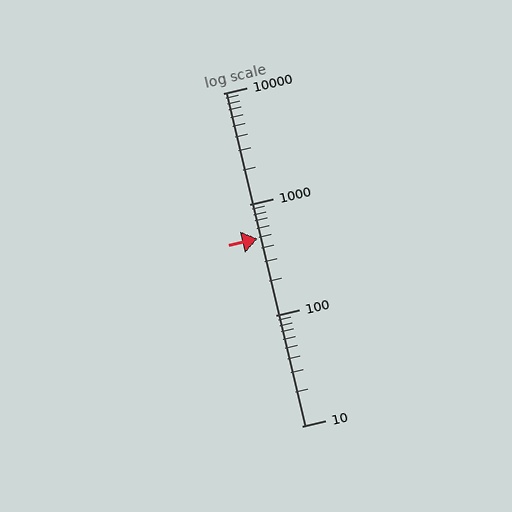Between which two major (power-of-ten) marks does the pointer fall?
The pointer is between 100 and 1000.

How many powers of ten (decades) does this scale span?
The scale spans 3 decades, from 10 to 10000.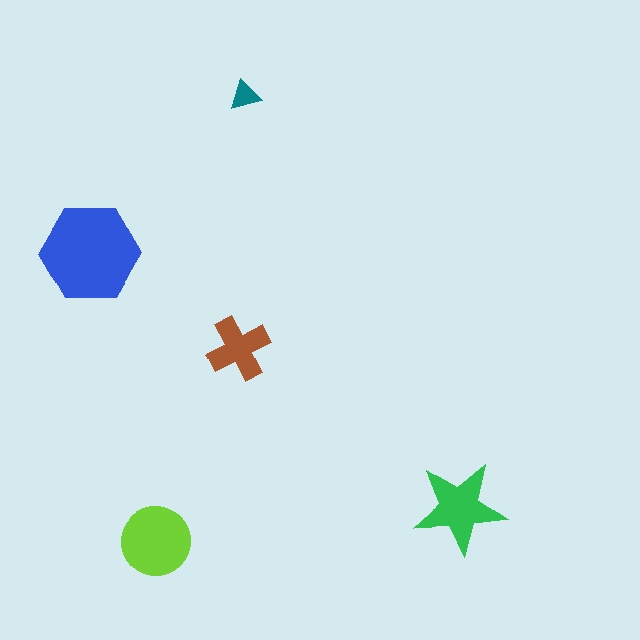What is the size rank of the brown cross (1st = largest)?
4th.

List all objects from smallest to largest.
The teal triangle, the brown cross, the green star, the lime circle, the blue hexagon.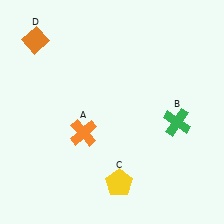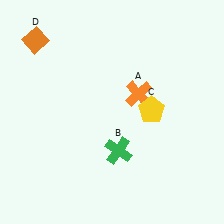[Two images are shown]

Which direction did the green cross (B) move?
The green cross (B) moved left.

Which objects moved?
The objects that moved are: the orange cross (A), the green cross (B), the yellow pentagon (C).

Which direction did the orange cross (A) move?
The orange cross (A) moved right.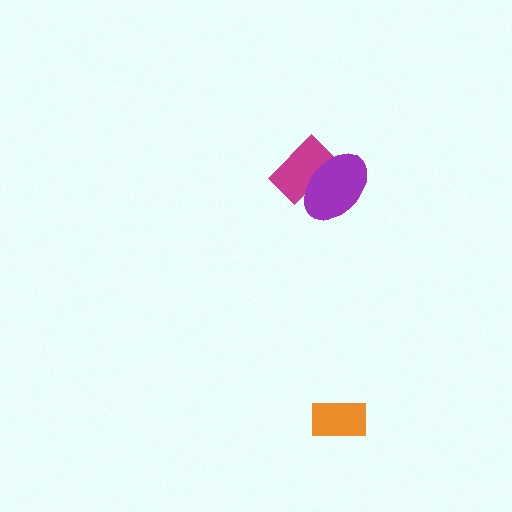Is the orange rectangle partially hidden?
No, no other shape covers it.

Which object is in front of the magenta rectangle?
The purple ellipse is in front of the magenta rectangle.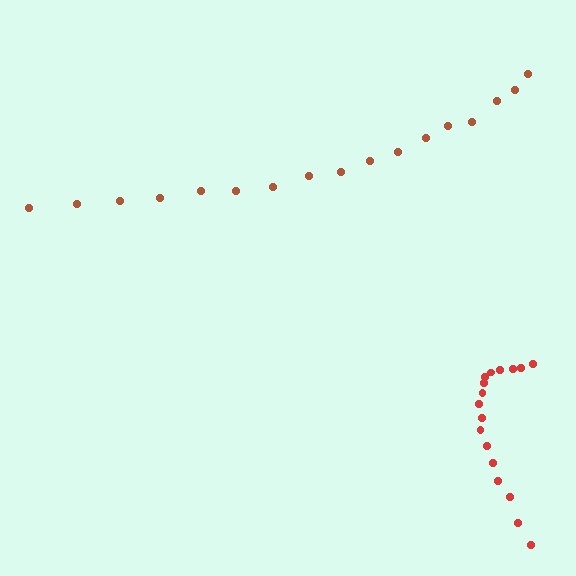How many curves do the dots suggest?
There are 2 distinct paths.